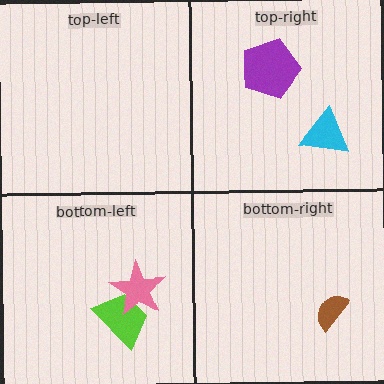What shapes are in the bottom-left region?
The lime trapezoid, the pink star.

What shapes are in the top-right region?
The cyan triangle, the purple pentagon.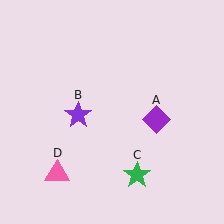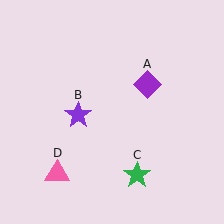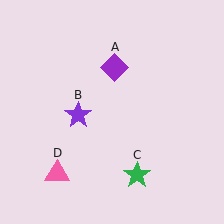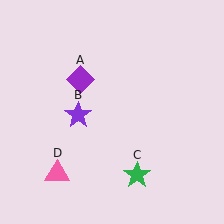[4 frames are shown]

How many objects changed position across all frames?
1 object changed position: purple diamond (object A).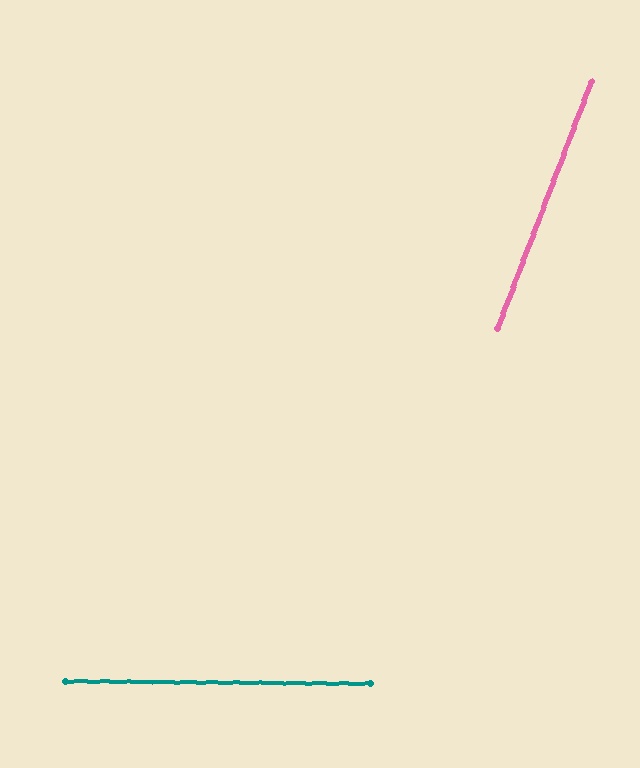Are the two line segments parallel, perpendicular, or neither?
Neither parallel nor perpendicular — they differ by about 70°.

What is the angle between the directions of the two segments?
Approximately 70 degrees.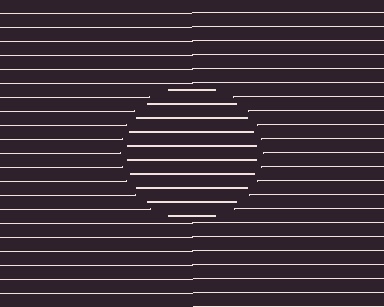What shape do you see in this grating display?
An illusory circle. The interior of the shape contains the same grating, shifted by half a period — the contour is defined by the phase discontinuity where line-ends from the inner and outer gratings abut.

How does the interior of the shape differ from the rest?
The interior of the shape contains the same grating, shifted by half a period — the contour is defined by the phase discontinuity where line-ends from the inner and outer gratings abut.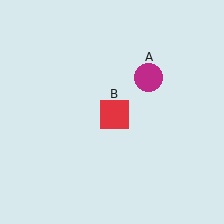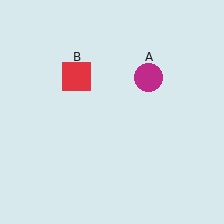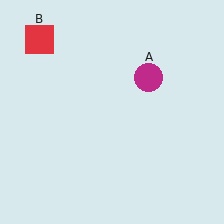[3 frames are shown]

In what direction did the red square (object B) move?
The red square (object B) moved up and to the left.